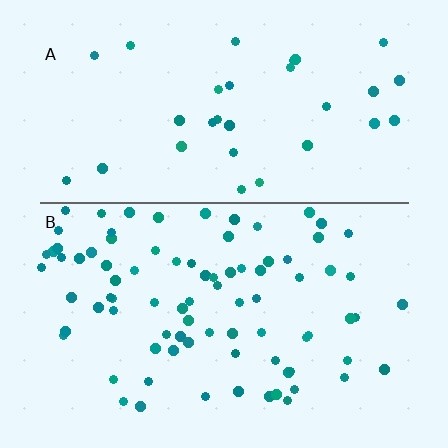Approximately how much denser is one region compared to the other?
Approximately 2.6× — region B over region A.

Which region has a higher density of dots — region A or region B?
B (the bottom).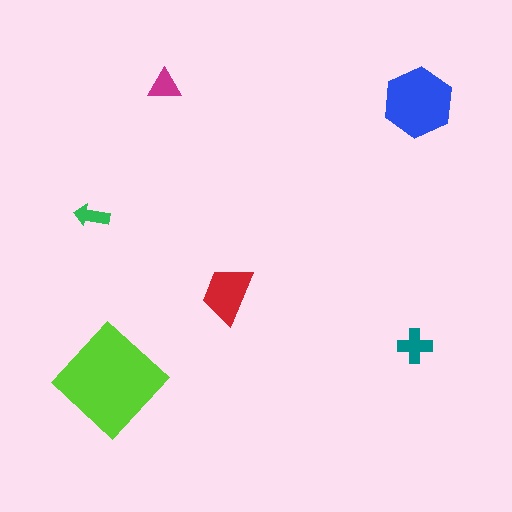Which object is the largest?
The lime diamond.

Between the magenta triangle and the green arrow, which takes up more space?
The magenta triangle.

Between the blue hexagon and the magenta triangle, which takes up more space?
The blue hexagon.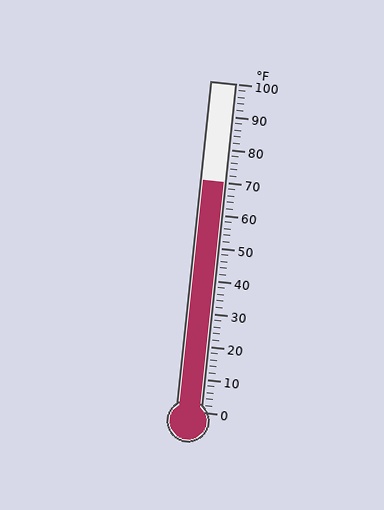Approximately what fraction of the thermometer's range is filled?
The thermometer is filled to approximately 70% of its range.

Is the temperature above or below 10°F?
The temperature is above 10°F.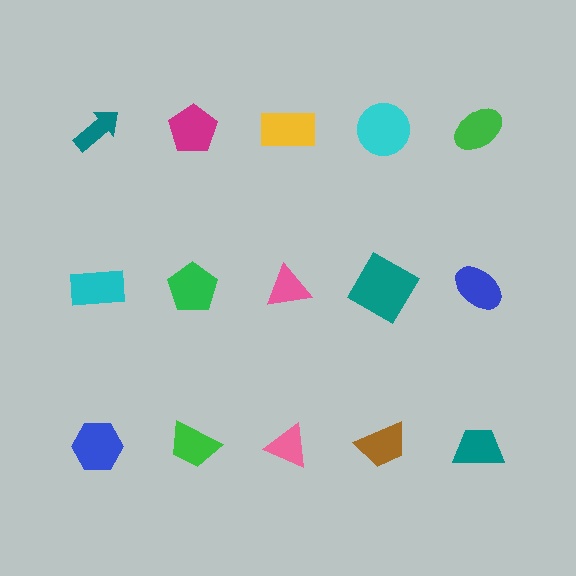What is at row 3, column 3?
A pink triangle.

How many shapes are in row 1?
5 shapes.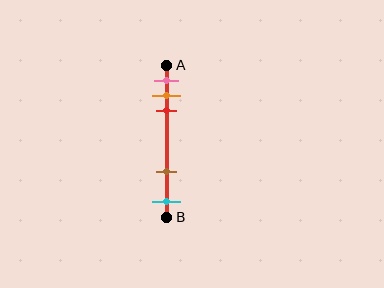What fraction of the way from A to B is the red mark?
The red mark is approximately 30% (0.3) of the way from A to B.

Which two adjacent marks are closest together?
The orange and red marks are the closest adjacent pair.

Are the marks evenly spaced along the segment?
No, the marks are not evenly spaced.